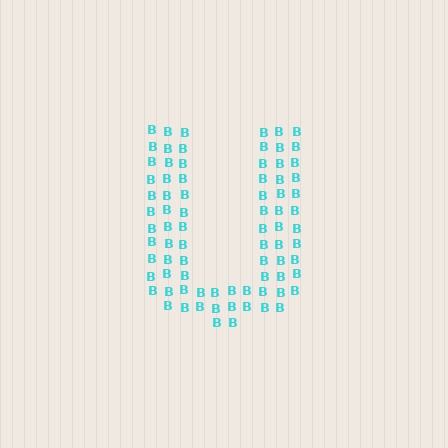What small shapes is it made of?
It is made of small letter B's.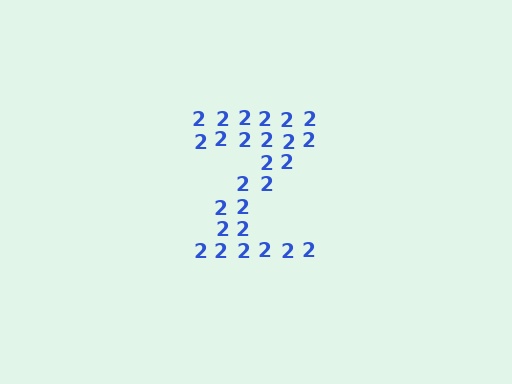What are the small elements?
The small elements are digit 2's.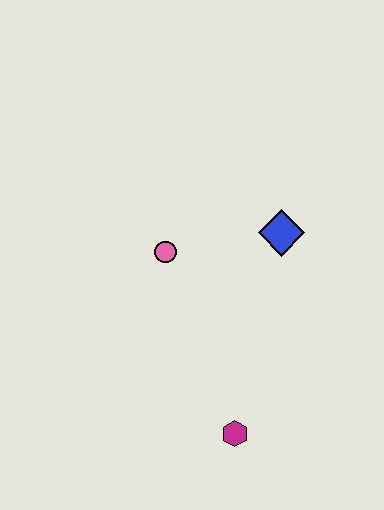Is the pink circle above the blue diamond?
No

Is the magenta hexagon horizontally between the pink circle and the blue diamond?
Yes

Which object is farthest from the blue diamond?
The magenta hexagon is farthest from the blue diamond.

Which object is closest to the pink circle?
The blue diamond is closest to the pink circle.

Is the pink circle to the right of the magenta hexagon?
No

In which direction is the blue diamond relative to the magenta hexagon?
The blue diamond is above the magenta hexagon.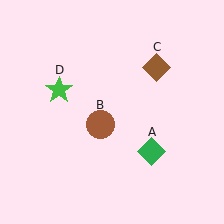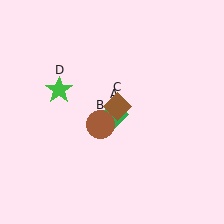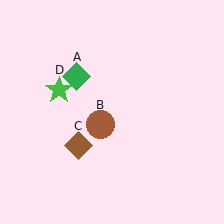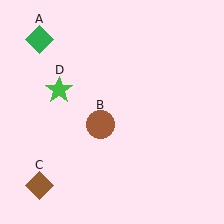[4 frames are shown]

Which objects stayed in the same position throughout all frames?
Brown circle (object B) and green star (object D) remained stationary.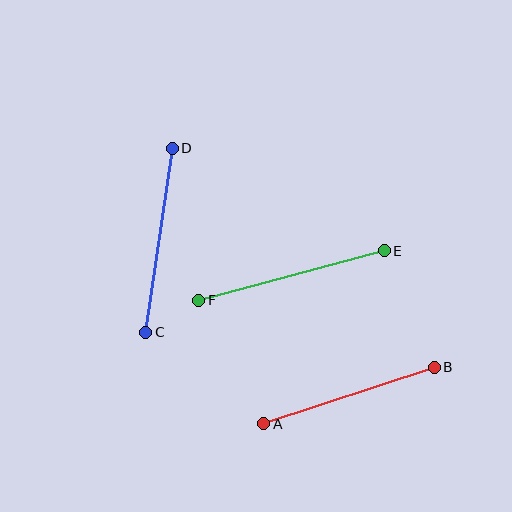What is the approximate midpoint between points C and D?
The midpoint is at approximately (159, 240) pixels.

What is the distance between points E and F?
The distance is approximately 192 pixels.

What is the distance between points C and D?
The distance is approximately 186 pixels.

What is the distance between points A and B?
The distance is approximately 180 pixels.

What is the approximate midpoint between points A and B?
The midpoint is at approximately (349, 396) pixels.